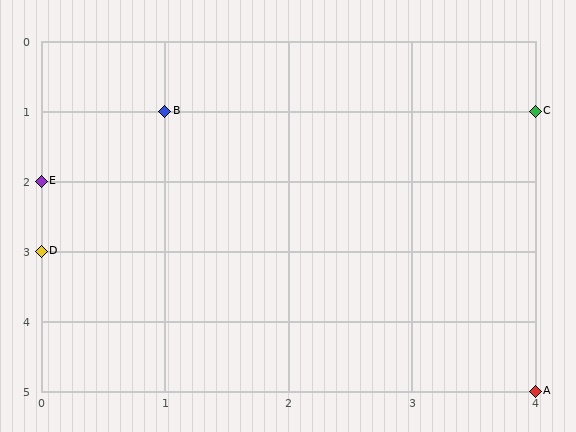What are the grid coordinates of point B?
Point B is at grid coordinates (1, 1).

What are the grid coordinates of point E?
Point E is at grid coordinates (0, 2).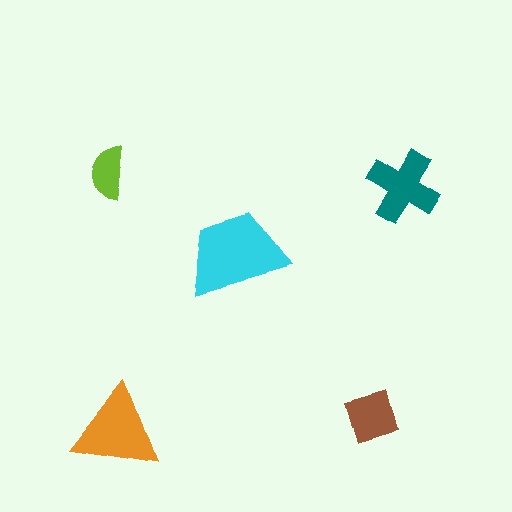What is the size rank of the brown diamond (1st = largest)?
4th.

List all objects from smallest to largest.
The lime semicircle, the brown diamond, the teal cross, the orange triangle, the cyan trapezoid.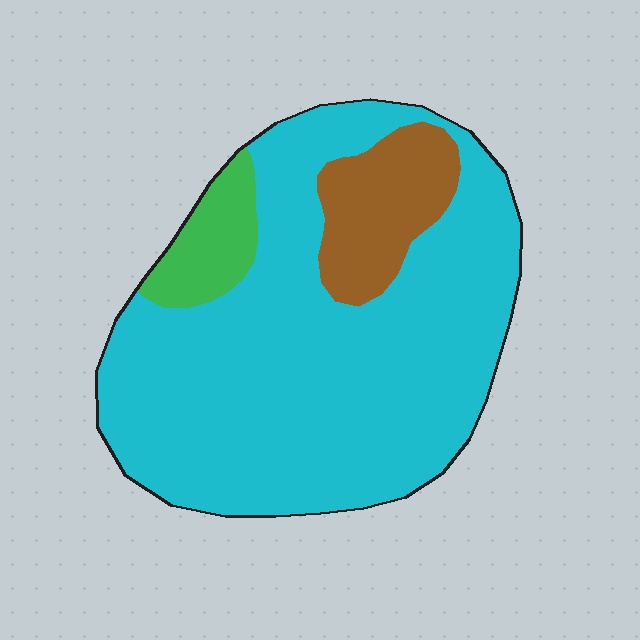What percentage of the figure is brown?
Brown takes up about one eighth (1/8) of the figure.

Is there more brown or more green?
Brown.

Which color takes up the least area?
Green, at roughly 10%.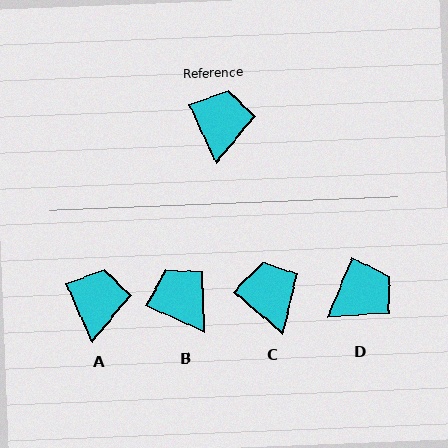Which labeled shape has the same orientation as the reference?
A.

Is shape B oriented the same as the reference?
No, it is off by about 41 degrees.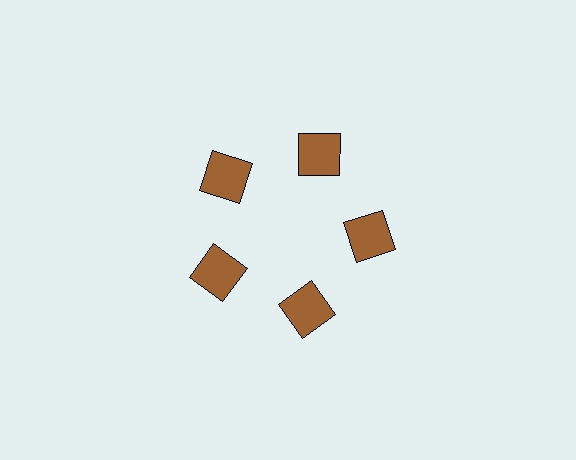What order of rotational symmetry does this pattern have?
This pattern has 5-fold rotational symmetry.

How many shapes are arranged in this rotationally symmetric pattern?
There are 5 shapes, arranged in 5 groups of 1.